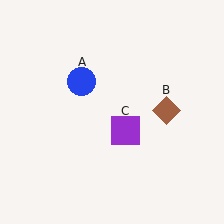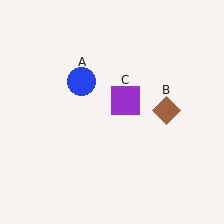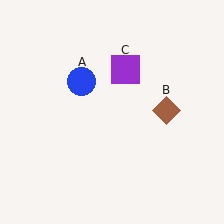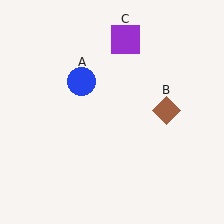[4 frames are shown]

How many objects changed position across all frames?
1 object changed position: purple square (object C).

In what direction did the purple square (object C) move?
The purple square (object C) moved up.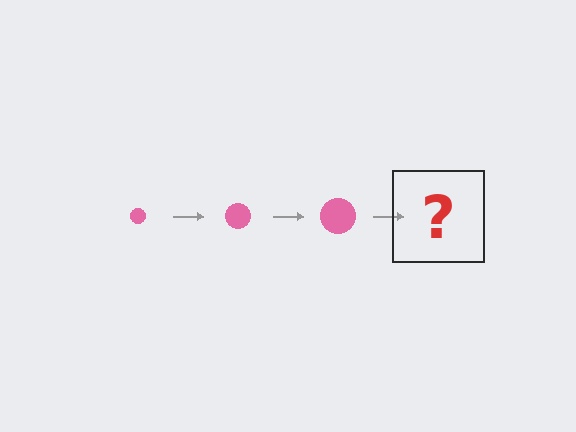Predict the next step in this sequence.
The next step is a pink circle, larger than the previous one.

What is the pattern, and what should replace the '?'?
The pattern is that the circle gets progressively larger each step. The '?' should be a pink circle, larger than the previous one.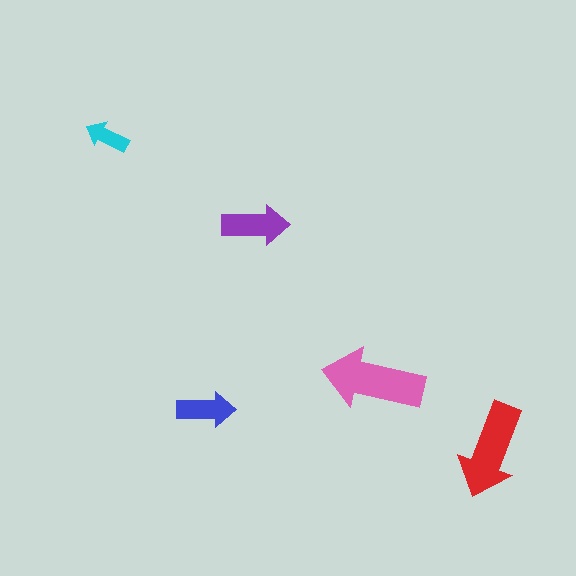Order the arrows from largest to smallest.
the pink one, the red one, the purple one, the blue one, the cyan one.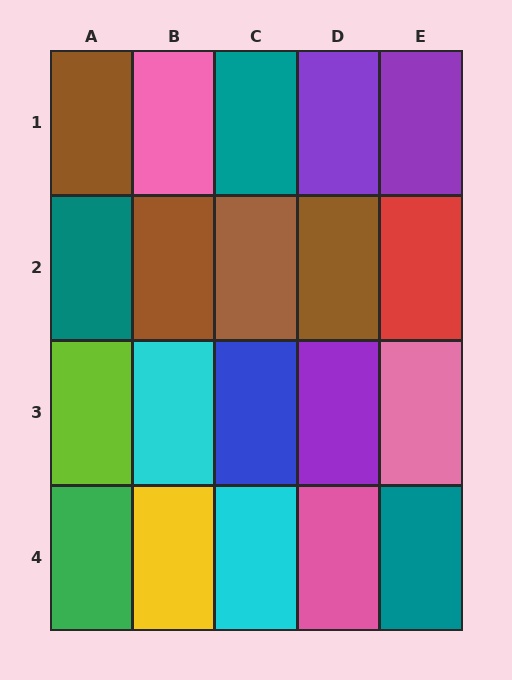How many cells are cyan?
2 cells are cyan.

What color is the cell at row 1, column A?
Brown.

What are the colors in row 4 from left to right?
Green, yellow, cyan, pink, teal.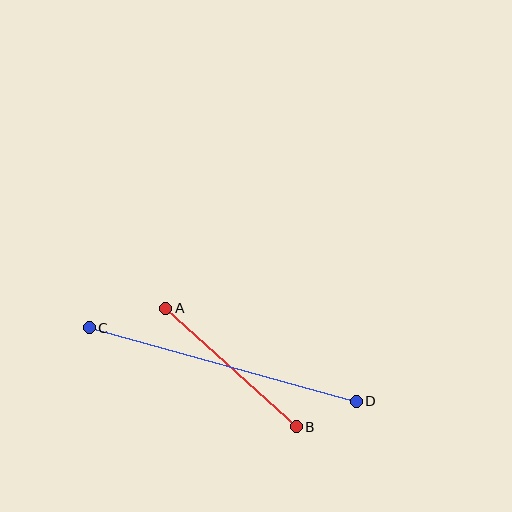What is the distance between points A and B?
The distance is approximately 176 pixels.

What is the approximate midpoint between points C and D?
The midpoint is at approximately (223, 364) pixels.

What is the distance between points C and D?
The distance is approximately 277 pixels.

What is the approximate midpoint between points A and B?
The midpoint is at approximately (231, 368) pixels.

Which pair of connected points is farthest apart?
Points C and D are farthest apart.